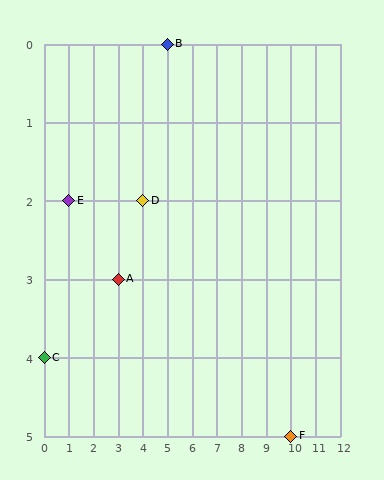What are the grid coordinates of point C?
Point C is at grid coordinates (0, 4).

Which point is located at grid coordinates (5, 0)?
Point B is at (5, 0).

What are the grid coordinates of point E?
Point E is at grid coordinates (1, 2).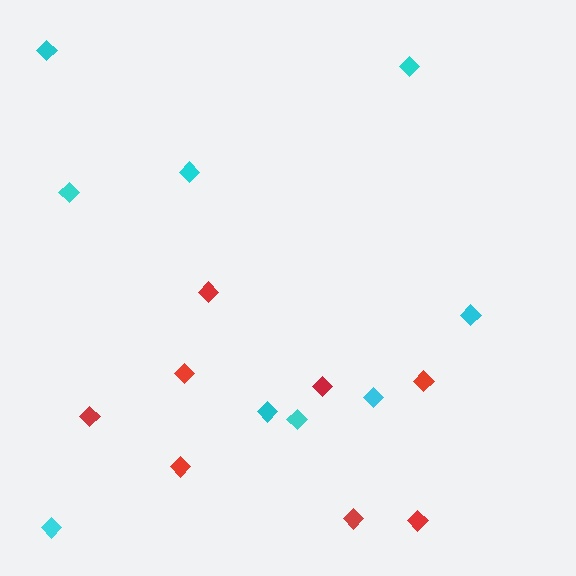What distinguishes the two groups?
There are 2 groups: one group of cyan diamonds (9) and one group of red diamonds (8).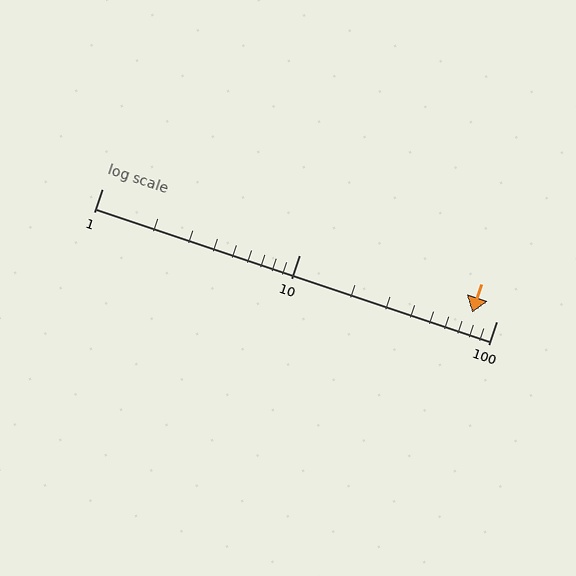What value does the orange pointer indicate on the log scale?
The pointer indicates approximately 75.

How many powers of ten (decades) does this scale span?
The scale spans 2 decades, from 1 to 100.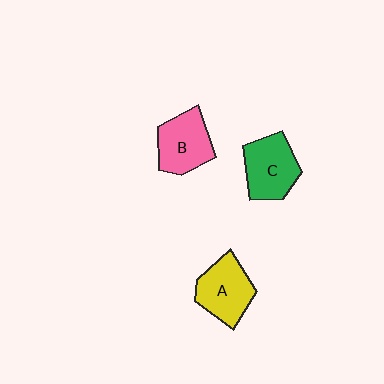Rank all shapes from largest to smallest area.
From largest to smallest: C (green), A (yellow), B (pink).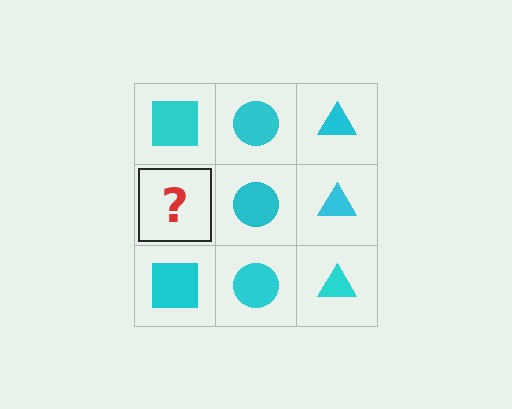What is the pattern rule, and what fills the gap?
The rule is that each column has a consistent shape. The gap should be filled with a cyan square.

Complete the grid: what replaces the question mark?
The question mark should be replaced with a cyan square.